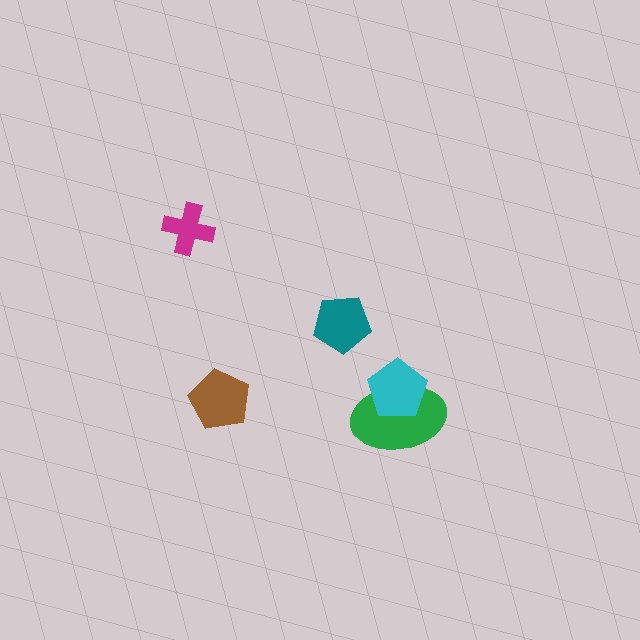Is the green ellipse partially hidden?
Yes, it is partially covered by another shape.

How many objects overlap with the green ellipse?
1 object overlaps with the green ellipse.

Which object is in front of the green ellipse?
The cyan pentagon is in front of the green ellipse.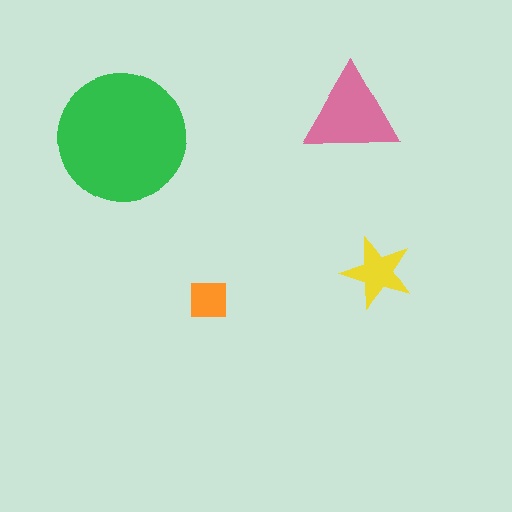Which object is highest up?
The pink triangle is topmost.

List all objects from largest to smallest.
The green circle, the pink triangle, the yellow star, the orange square.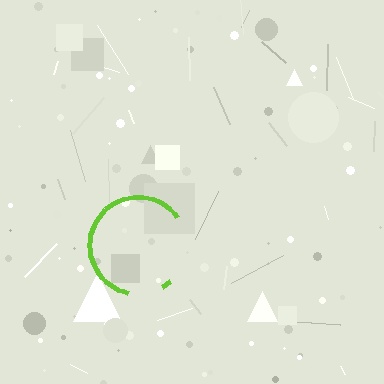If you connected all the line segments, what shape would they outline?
They would outline a circle.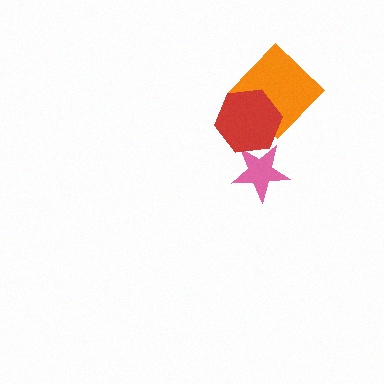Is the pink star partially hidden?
Yes, it is partially covered by another shape.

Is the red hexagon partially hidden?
No, no other shape covers it.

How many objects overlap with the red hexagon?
2 objects overlap with the red hexagon.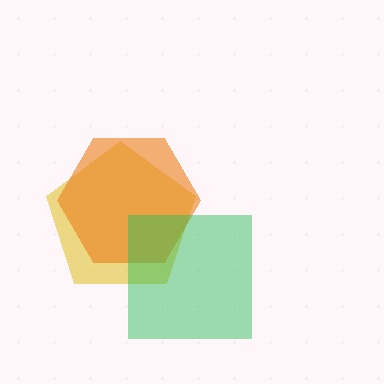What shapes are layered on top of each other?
The layered shapes are: a yellow pentagon, an orange hexagon, a green square.